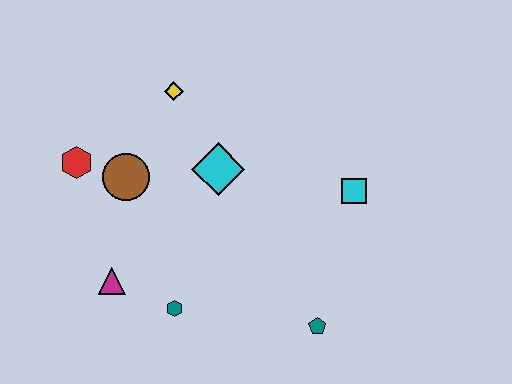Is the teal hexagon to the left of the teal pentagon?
Yes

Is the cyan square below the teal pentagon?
No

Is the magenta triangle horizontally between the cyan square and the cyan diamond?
No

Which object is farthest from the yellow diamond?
The teal pentagon is farthest from the yellow diamond.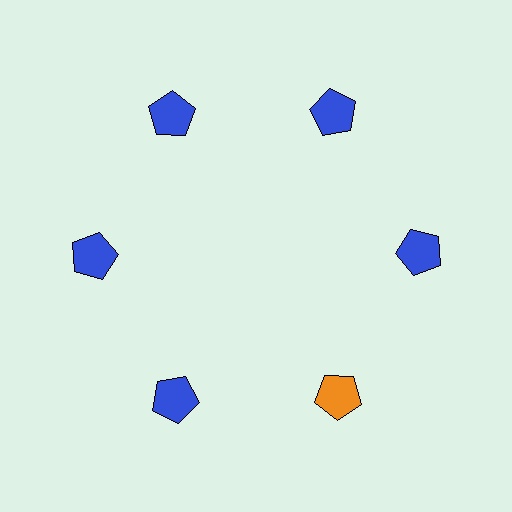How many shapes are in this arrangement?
There are 6 shapes arranged in a ring pattern.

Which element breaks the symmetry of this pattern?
The orange pentagon at roughly the 5 o'clock position breaks the symmetry. All other shapes are blue pentagons.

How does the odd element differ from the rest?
It has a different color: orange instead of blue.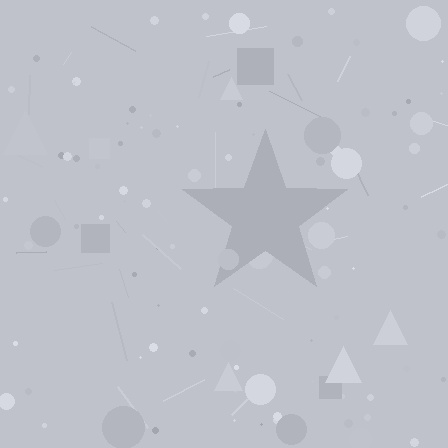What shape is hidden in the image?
A star is hidden in the image.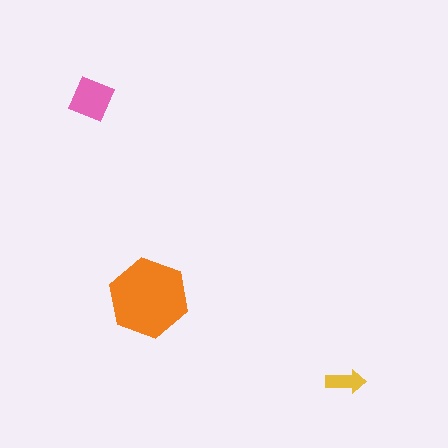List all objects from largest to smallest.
The orange hexagon, the pink square, the yellow arrow.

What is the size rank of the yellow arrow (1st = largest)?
3rd.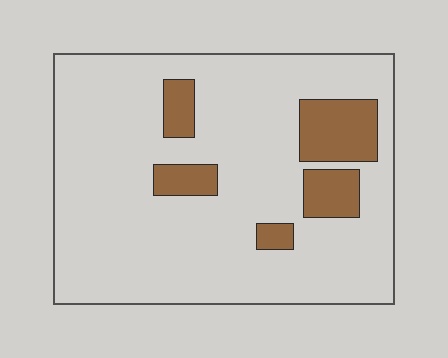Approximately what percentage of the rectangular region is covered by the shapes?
Approximately 15%.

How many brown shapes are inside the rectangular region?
5.